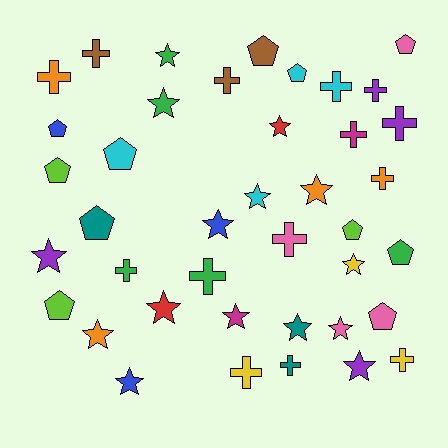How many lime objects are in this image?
There are 3 lime objects.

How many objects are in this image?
There are 40 objects.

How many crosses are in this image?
There are 14 crosses.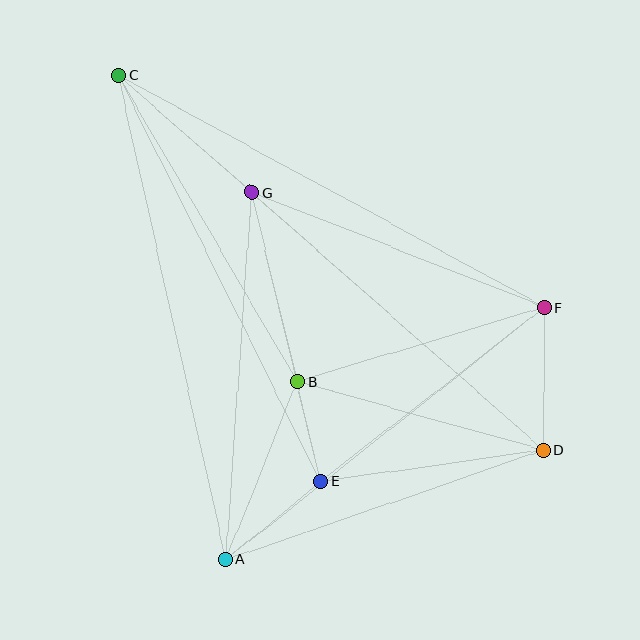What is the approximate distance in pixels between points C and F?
The distance between C and F is approximately 485 pixels.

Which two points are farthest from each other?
Points C and D are farthest from each other.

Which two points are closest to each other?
Points B and E are closest to each other.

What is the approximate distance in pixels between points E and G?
The distance between E and G is approximately 297 pixels.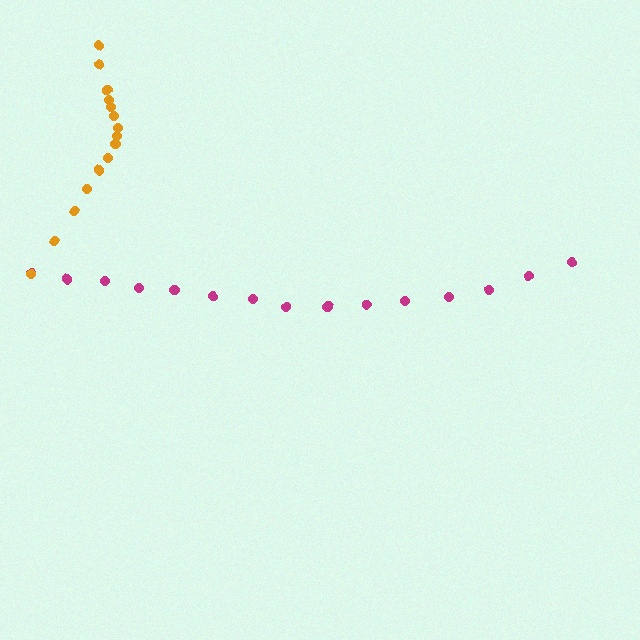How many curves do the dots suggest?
There are 2 distinct paths.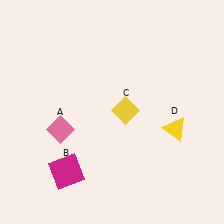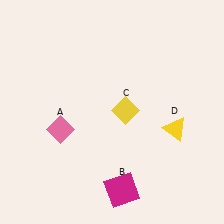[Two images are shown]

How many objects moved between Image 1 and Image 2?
1 object moved between the two images.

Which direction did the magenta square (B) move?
The magenta square (B) moved right.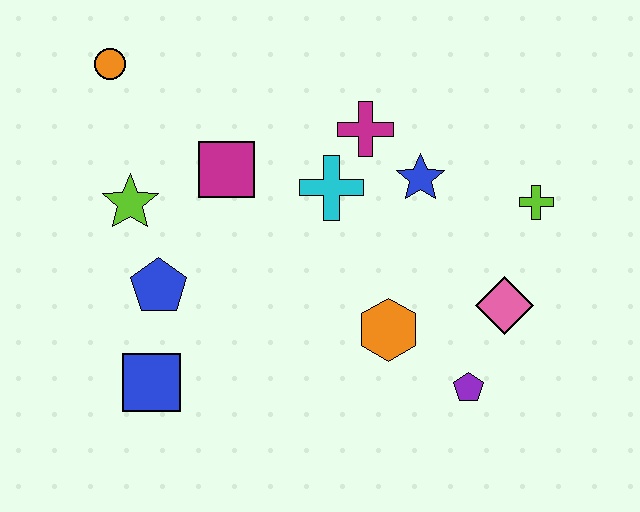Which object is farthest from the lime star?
The lime cross is farthest from the lime star.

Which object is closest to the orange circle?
The lime star is closest to the orange circle.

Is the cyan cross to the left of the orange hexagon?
Yes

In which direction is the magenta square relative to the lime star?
The magenta square is to the right of the lime star.